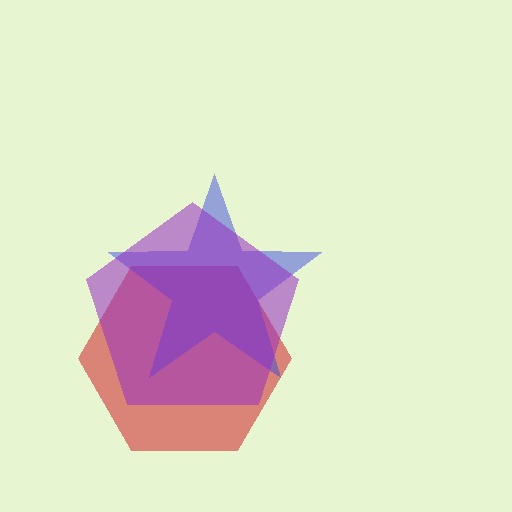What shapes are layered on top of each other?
The layered shapes are: a red hexagon, a blue star, a purple pentagon.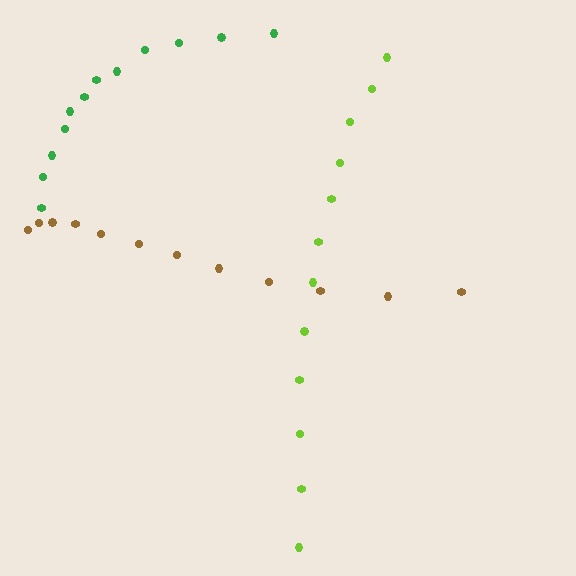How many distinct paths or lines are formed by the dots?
There are 3 distinct paths.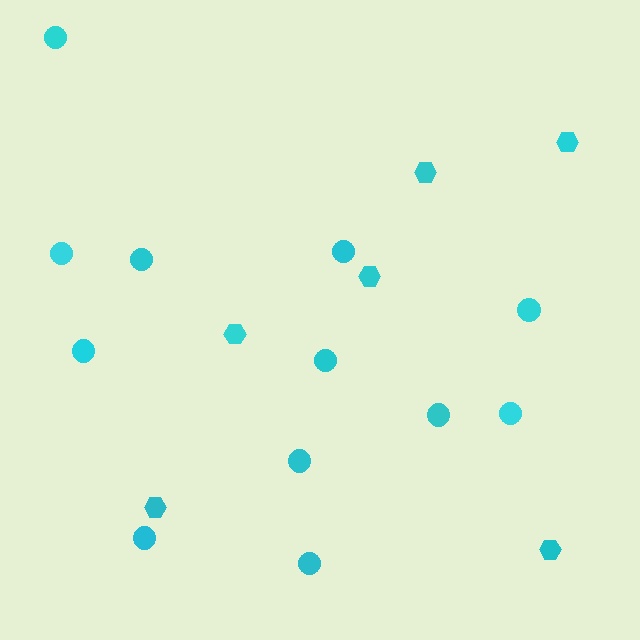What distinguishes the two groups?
There are 2 groups: one group of hexagons (6) and one group of circles (12).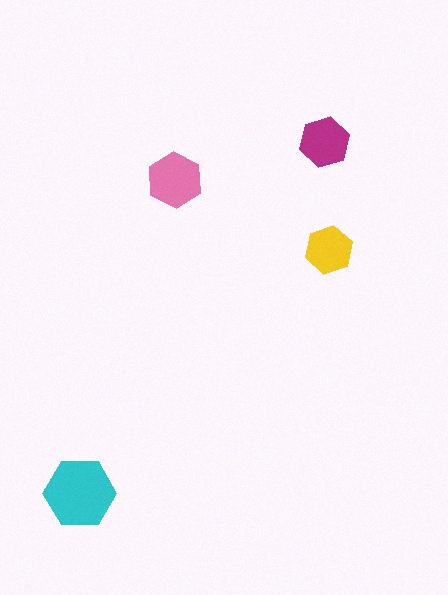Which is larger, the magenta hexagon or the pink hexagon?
The pink one.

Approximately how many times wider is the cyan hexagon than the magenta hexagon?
About 1.5 times wider.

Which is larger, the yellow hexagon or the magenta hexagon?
The magenta one.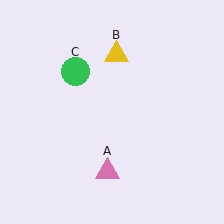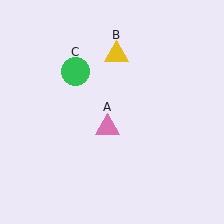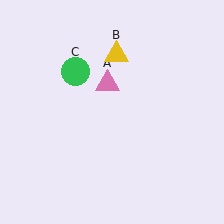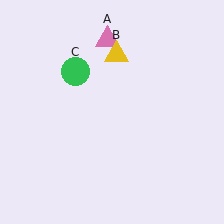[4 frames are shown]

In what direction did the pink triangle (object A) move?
The pink triangle (object A) moved up.